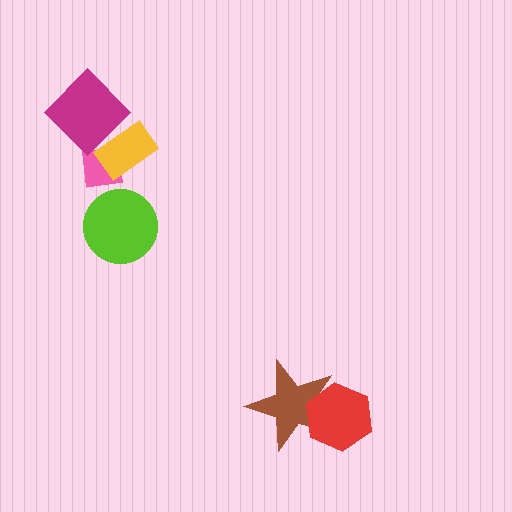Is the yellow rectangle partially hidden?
No, no other shape covers it.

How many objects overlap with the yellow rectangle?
1 object overlaps with the yellow rectangle.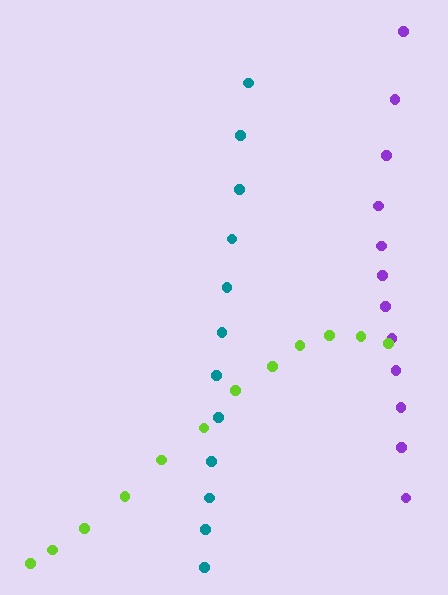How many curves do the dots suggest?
There are 3 distinct paths.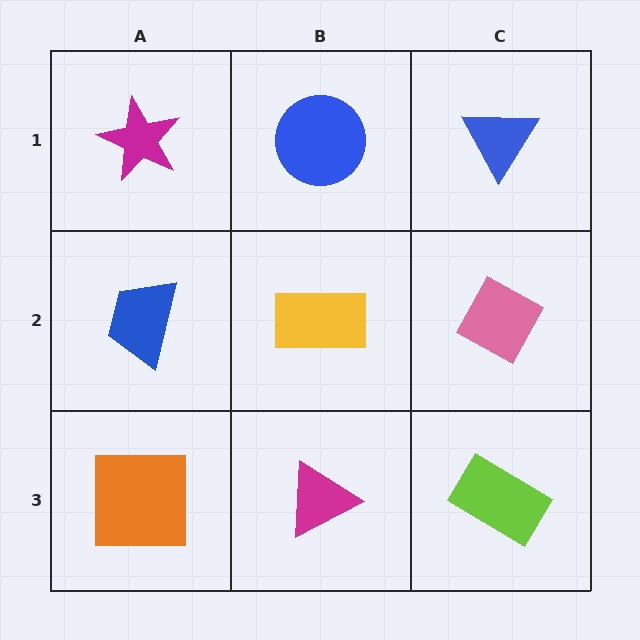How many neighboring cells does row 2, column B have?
4.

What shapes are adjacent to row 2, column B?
A blue circle (row 1, column B), a magenta triangle (row 3, column B), a blue trapezoid (row 2, column A), a pink diamond (row 2, column C).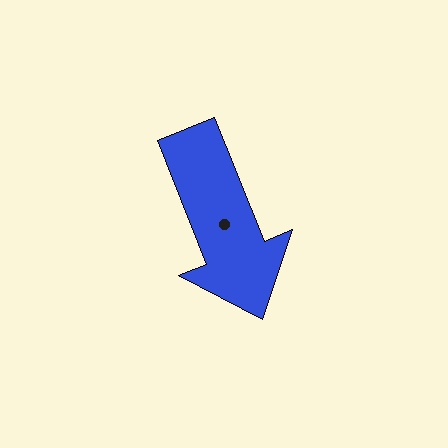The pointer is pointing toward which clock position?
Roughly 5 o'clock.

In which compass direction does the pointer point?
South.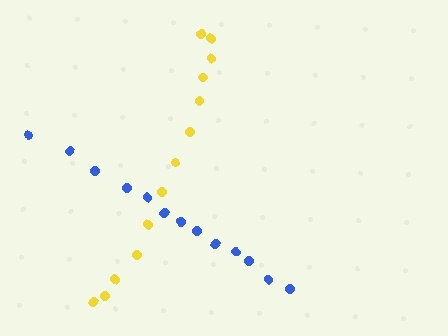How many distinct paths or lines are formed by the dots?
There are 2 distinct paths.